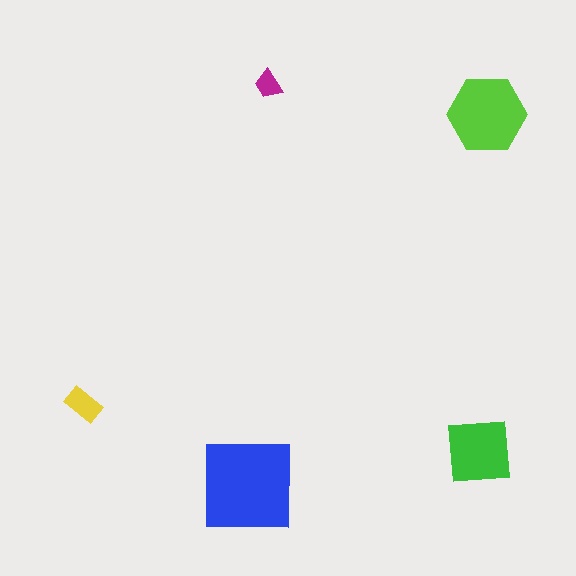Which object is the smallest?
The magenta trapezoid.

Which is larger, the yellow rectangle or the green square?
The green square.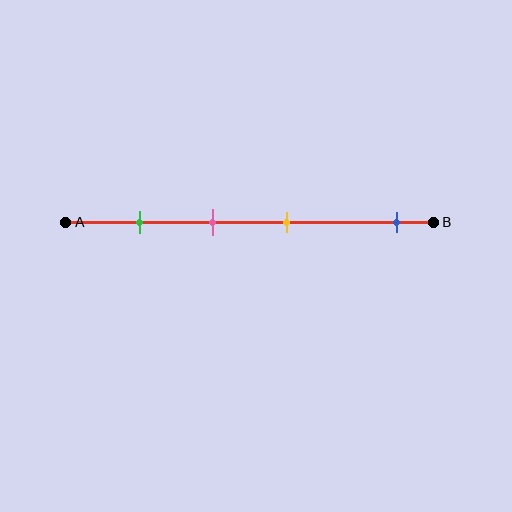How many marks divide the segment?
There are 4 marks dividing the segment.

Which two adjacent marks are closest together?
The pink and yellow marks are the closest adjacent pair.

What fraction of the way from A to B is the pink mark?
The pink mark is approximately 40% (0.4) of the way from A to B.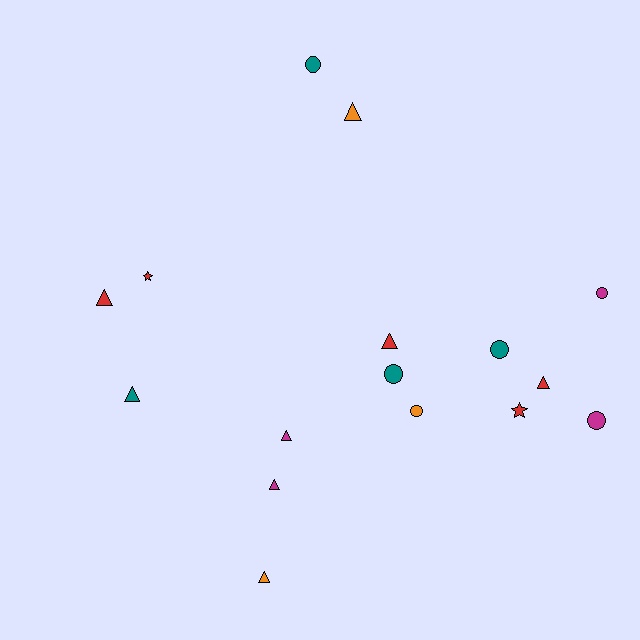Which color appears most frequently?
Red, with 5 objects.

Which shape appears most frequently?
Triangle, with 8 objects.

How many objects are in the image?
There are 16 objects.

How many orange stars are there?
There are no orange stars.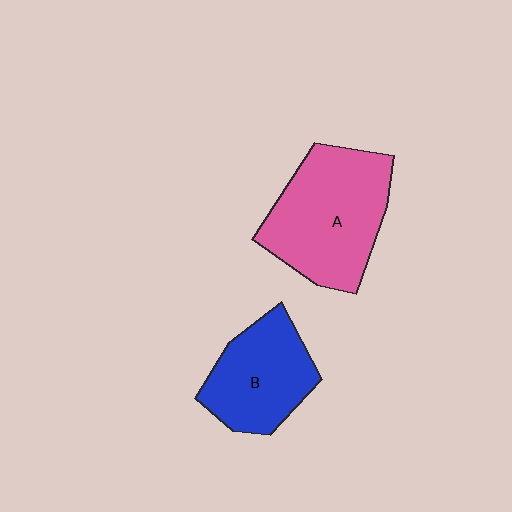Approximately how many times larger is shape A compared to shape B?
Approximately 1.4 times.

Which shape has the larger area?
Shape A (pink).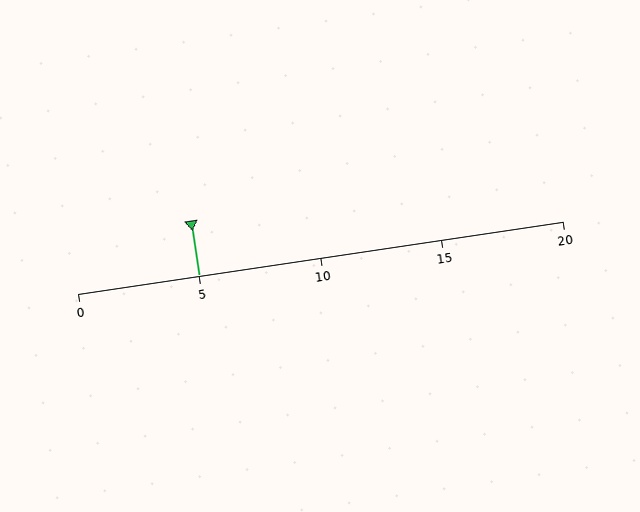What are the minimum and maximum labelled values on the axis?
The axis runs from 0 to 20.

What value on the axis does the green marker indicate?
The marker indicates approximately 5.